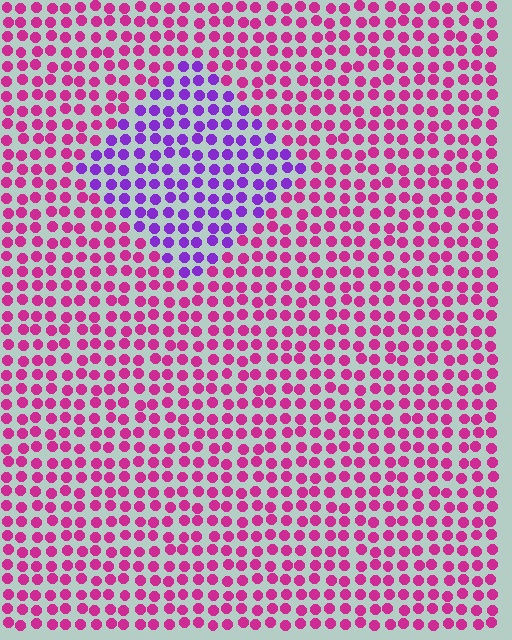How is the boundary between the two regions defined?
The boundary is defined purely by a slight shift in hue (about 48 degrees). Spacing, size, and orientation are identical on both sides.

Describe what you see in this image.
The image is filled with small magenta elements in a uniform arrangement. A diamond-shaped region is visible where the elements are tinted to a slightly different hue, forming a subtle color boundary.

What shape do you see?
I see a diamond.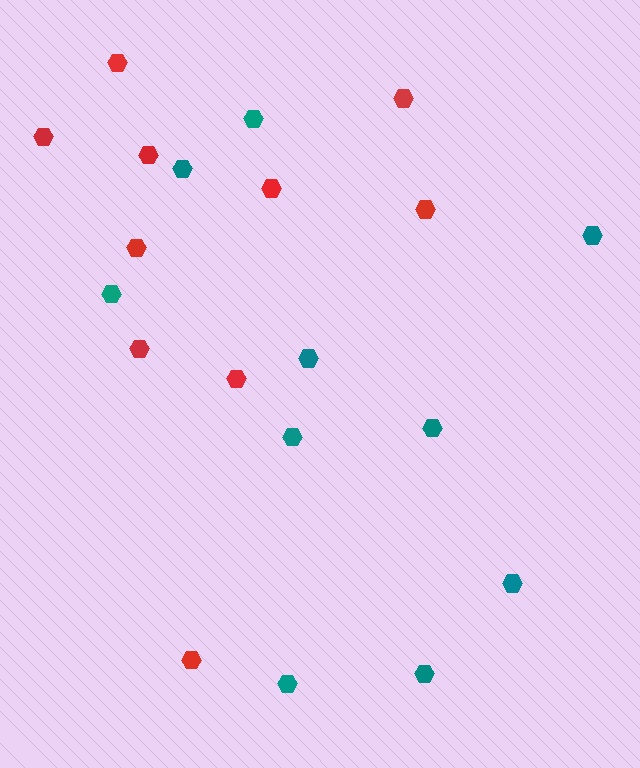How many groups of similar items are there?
There are 2 groups: one group of red hexagons (10) and one group of teal hexagons (10).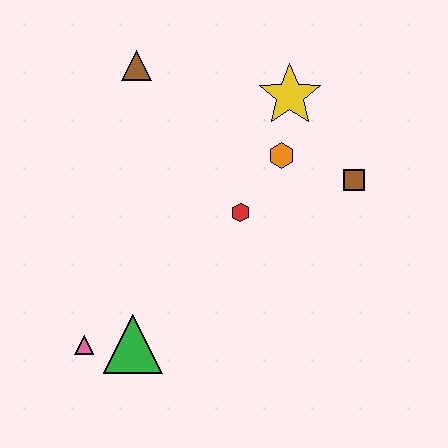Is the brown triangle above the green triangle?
Yes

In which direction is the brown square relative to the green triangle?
The brown square is to the right of the green triangle.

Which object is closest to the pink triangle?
The green triangle is closest to the pink triangle.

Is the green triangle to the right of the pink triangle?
Yes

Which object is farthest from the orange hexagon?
The pink triangle is farthest from the orange hexagon.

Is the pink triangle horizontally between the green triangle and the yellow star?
No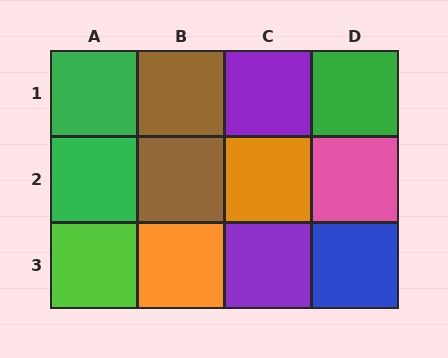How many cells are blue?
1 cell is blue.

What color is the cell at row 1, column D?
Green.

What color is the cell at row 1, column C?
Purple.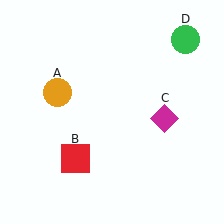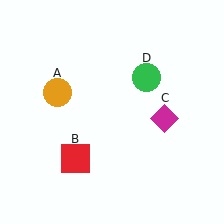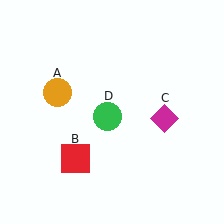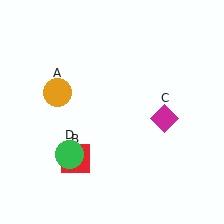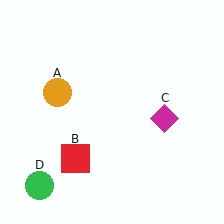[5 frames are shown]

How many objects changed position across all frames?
1 object changed position: green circle (object D).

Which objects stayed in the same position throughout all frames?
Orange circle (object A) and red square (object B) and magenta diamond (object C) remained stationary.